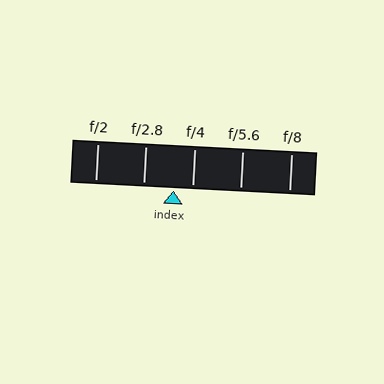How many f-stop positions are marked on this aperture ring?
There are 5 f-stop positions marked.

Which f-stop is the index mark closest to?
The index mark is closest to f/4.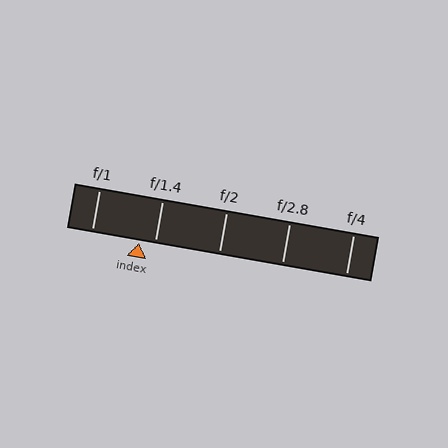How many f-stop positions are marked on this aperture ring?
There are 5 f-stop positions marked.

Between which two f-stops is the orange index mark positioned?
The index mark is between f/1 and f/1.4.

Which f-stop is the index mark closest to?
The index mark is closest to f/1.4.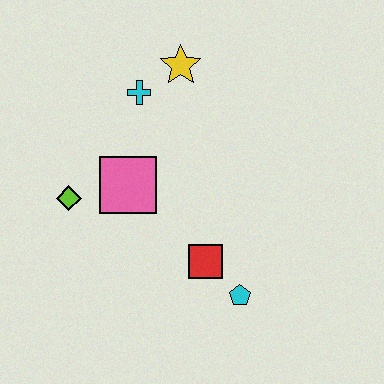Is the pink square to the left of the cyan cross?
Yes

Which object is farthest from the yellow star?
The cyan pentagon is farthest from the yellow star.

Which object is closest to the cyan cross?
The yellow star is closest to the cyan cross.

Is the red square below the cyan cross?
Yes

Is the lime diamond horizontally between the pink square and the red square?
No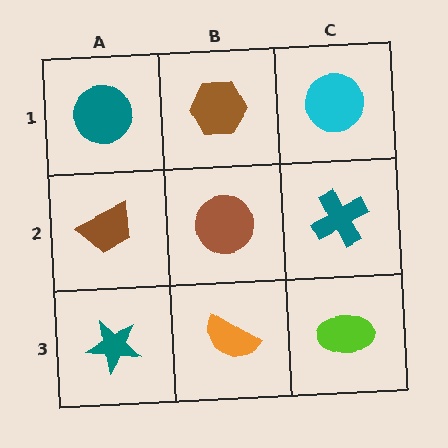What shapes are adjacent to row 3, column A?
A brown trapezoid (row 2, column A), an orange semicircle (row 3, column B).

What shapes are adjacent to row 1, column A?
A brown trapezoid (row 2, column A), a brown hexagon (row 1, column B).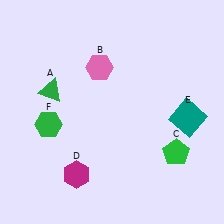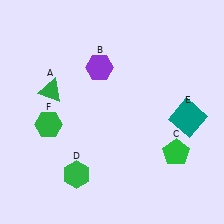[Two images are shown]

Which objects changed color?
B changed from pink to purple. D changed from magenta to green.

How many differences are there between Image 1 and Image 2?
There are 2 differences between the two images.